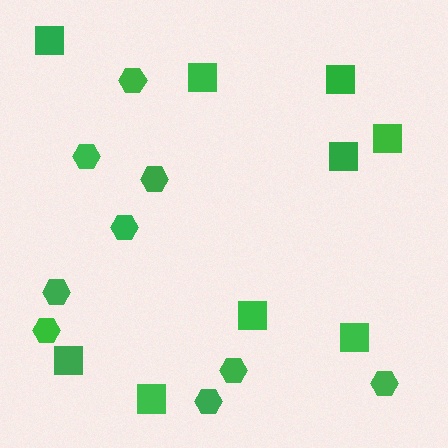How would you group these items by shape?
There are 2 groups: one group of hexagons (9) and one group of squares (9).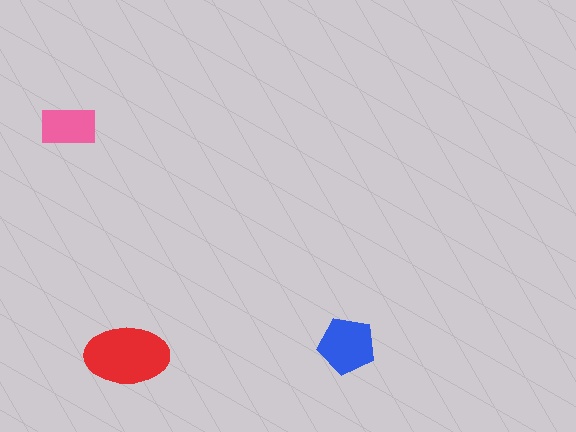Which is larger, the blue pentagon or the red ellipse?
The red ellipse.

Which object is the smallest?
The pink rectangle.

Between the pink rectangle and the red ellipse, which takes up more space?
The red ellipse.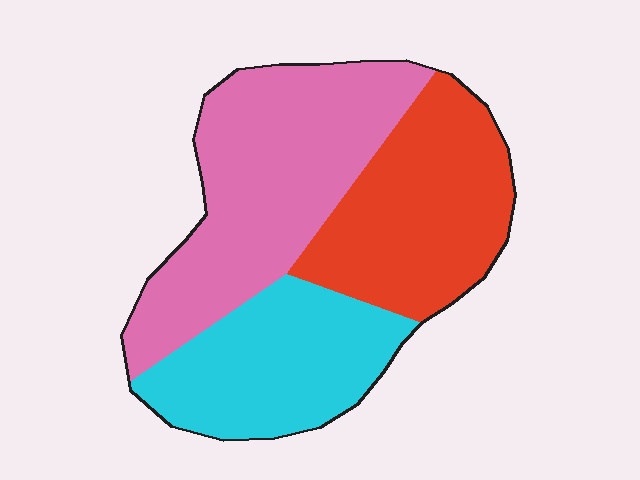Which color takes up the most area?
Pink, at roughly 40%.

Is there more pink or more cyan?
Pink.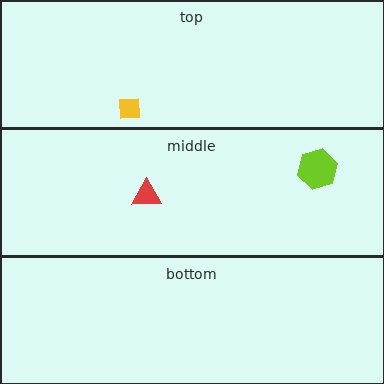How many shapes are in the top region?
1.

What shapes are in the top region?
The yellow square.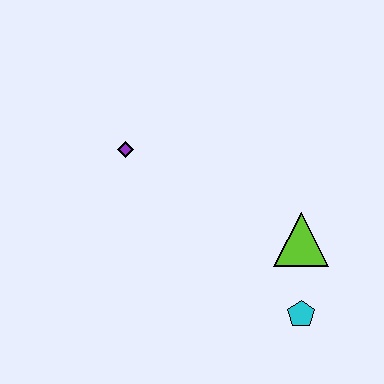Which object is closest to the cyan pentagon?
The lime triangle is closest to the cyan pentagon.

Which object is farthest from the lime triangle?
The purple diamond is farthest from the lime triangle.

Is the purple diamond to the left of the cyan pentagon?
Yes